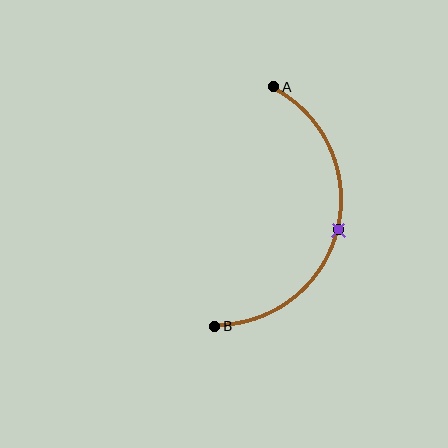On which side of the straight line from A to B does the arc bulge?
The arc bulges to the right of the straight line connecting A and B.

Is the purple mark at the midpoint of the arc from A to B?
Yes. The purple mark lies on the arc at equal arc-length from both A and B — it is the arc midpoint.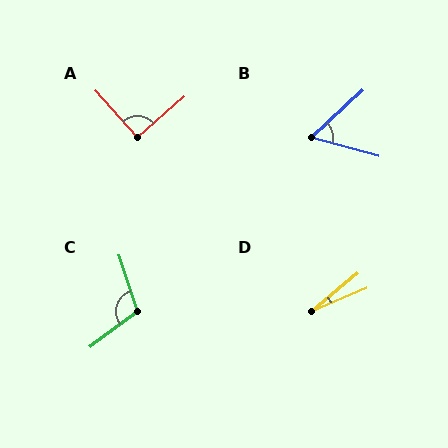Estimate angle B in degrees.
Approximately 58 degrees.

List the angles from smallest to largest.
D (17°), B (58°), A (91°), C (109°).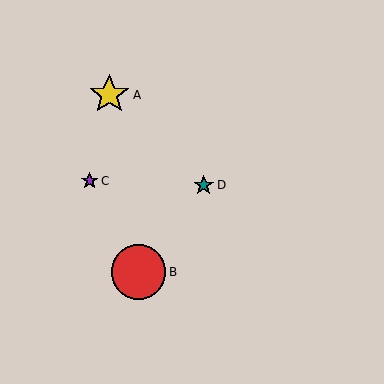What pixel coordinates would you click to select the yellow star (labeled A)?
Click at (109, 95) to select the yellow star A.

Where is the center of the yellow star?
The center of the yellow star is at (109, 95).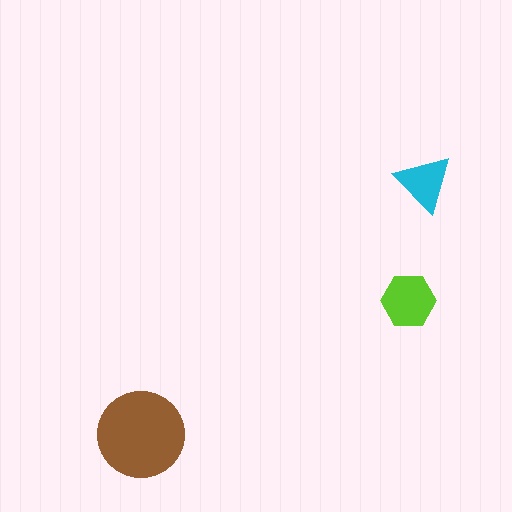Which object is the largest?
The brown circle.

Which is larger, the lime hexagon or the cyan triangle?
The lime hexagon.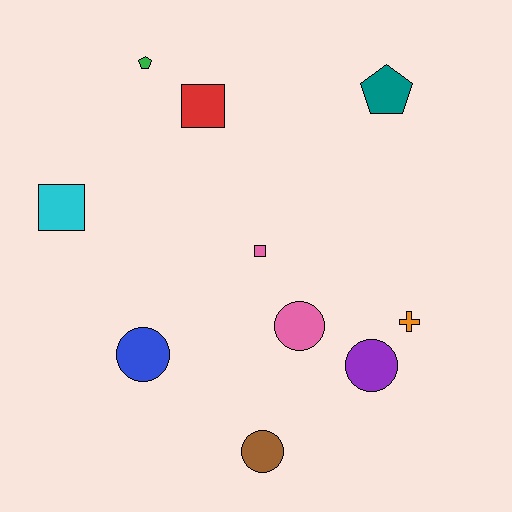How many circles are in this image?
There are 4 circles.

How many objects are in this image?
There are 10 objects.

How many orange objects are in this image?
There is 1 orange object.